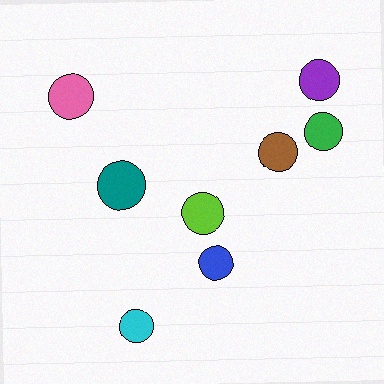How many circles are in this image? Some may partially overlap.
There are 8 circles.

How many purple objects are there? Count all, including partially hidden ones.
There is 1 purple object.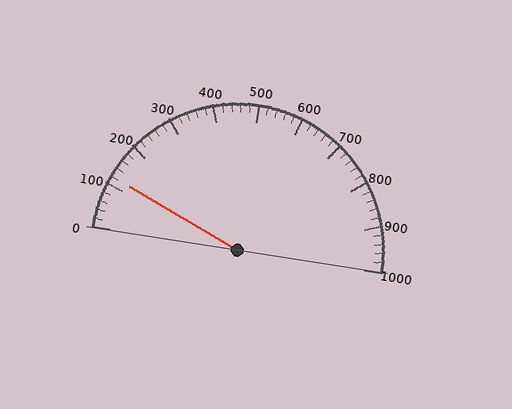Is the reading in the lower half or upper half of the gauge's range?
The reading is in the lower half of the range (0 to 1000).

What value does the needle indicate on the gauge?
The needle indicates approximately 120.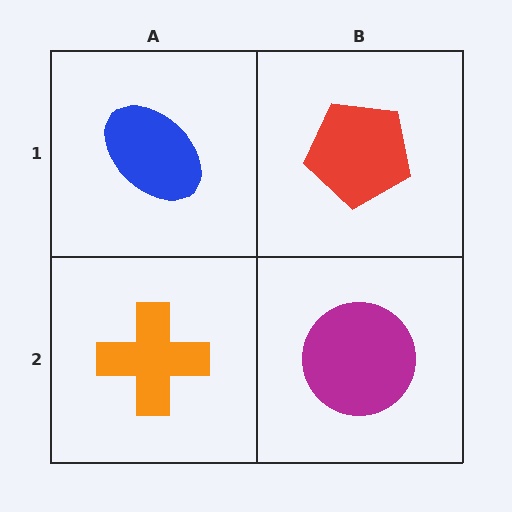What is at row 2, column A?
An orange cross.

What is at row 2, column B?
A magenta circle.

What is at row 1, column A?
A blue ellipse.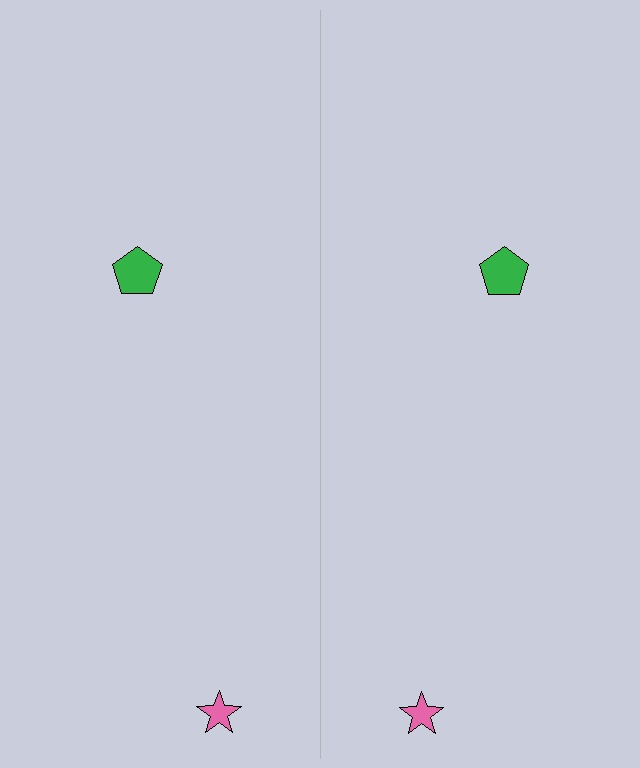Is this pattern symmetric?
Yes, this pattern has bilateral (reflection) symmetry.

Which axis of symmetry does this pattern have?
The pattern has a vertical axis of symmetry running through the center of the image.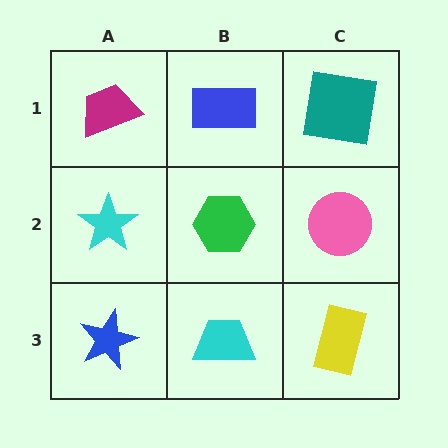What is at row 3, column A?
A blue star.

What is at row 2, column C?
A pink circle.